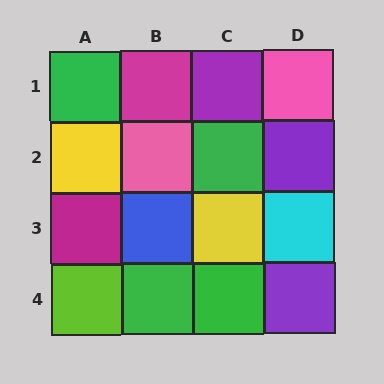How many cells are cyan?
1 cell is cyan.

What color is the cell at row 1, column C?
Purple.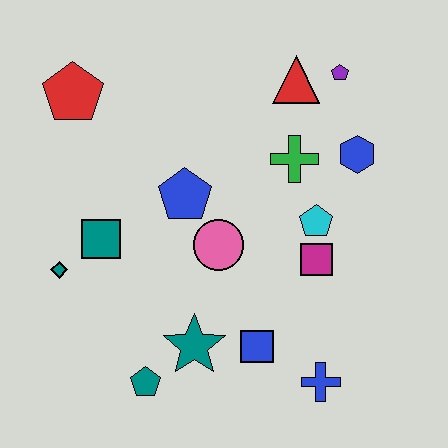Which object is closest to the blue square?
The teal star is closest to the blue square.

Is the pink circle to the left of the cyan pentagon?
Yes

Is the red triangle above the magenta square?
Yes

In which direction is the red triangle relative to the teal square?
The red triangle is to the right of the teal square.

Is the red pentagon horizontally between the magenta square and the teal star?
No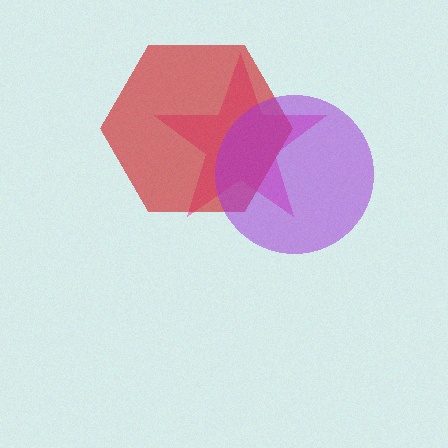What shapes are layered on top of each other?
The layered shapes are: a pink star, a red hexagon, a purple circle.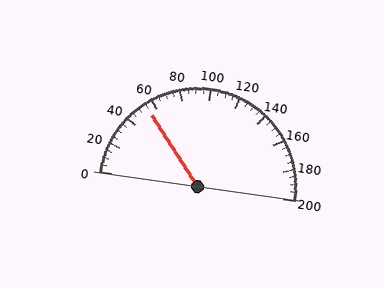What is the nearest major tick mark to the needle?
The nearest major tick mark is 60.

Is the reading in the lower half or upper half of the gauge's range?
The reading is in the lower half of the range (0 to 200).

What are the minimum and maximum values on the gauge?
The gauge ranges from 0 to 200.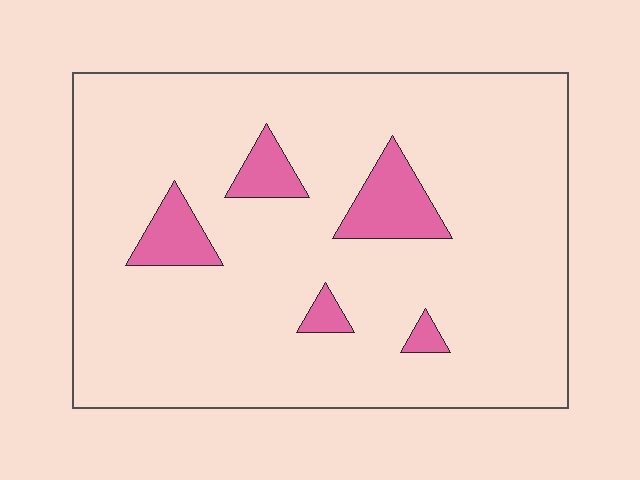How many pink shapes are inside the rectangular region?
5.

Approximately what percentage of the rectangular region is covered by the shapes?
Approximately 10%.